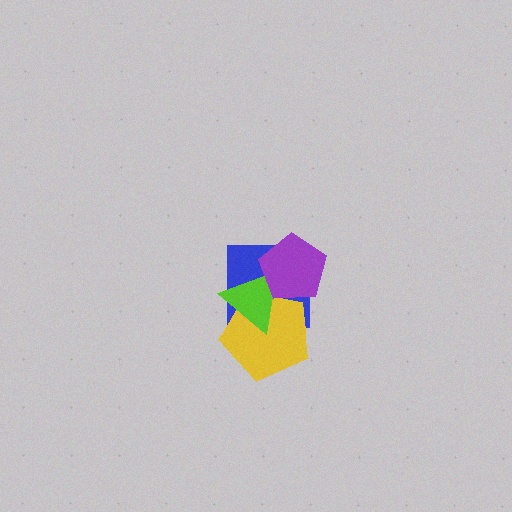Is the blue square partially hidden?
Yes, it is partially covered by another shape.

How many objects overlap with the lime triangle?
3 objects overlap with the lime triangle.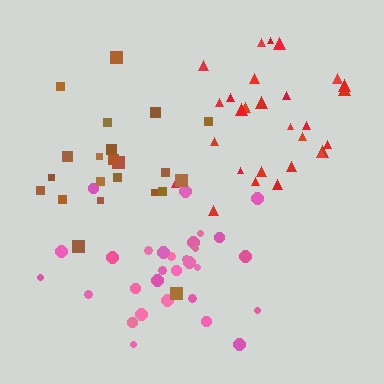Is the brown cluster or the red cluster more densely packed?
Brown.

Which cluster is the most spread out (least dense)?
Red.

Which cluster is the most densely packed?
Pink.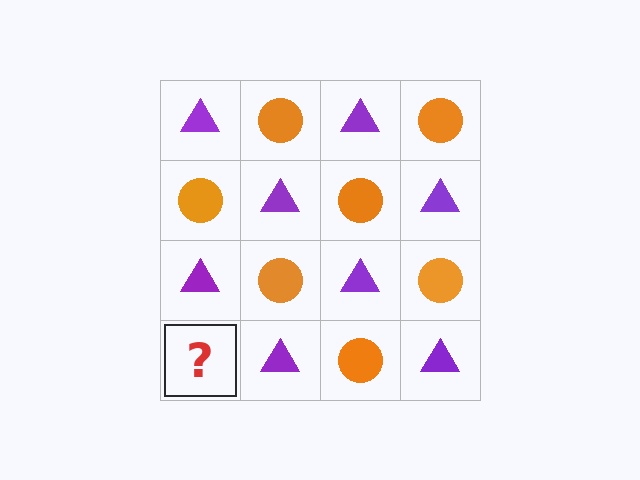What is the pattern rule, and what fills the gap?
The rule is that it alternates purple triangle and orange circle in a checkerboard pattern. The gap should be filled with an orange circle.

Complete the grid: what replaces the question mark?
The question mark should be replaced with an orange circle.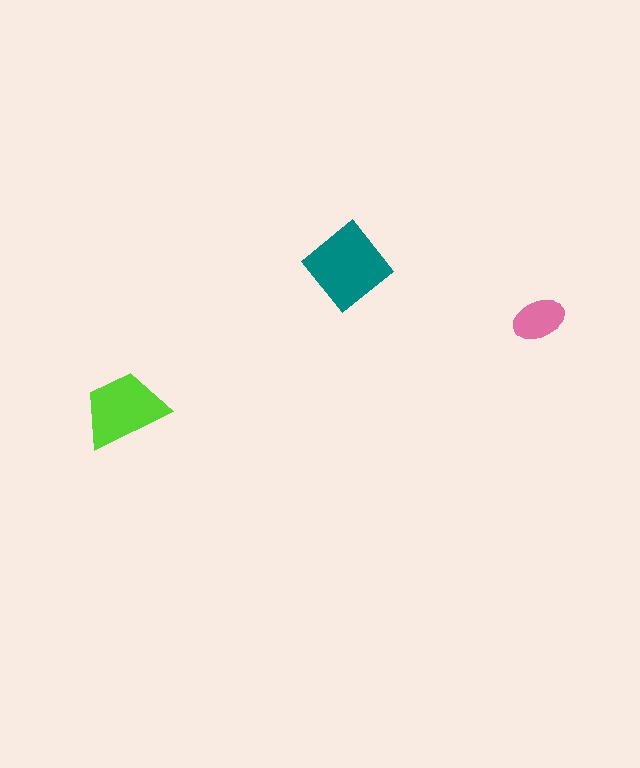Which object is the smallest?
The pink ellipse.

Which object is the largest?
The teal diamond.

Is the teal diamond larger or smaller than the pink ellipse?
Larger.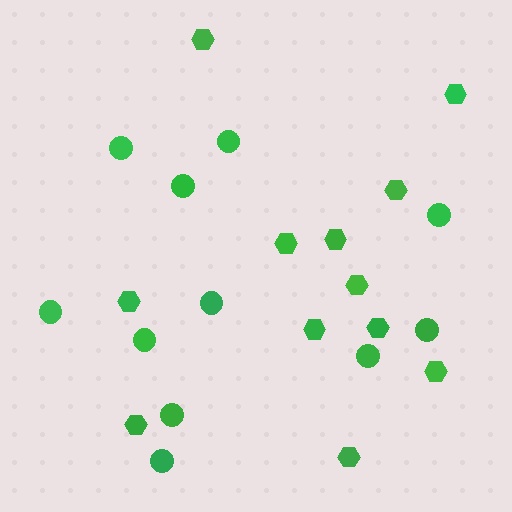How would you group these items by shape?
There are 2 groups: one group of hexagons (12) and one group of circles (11).